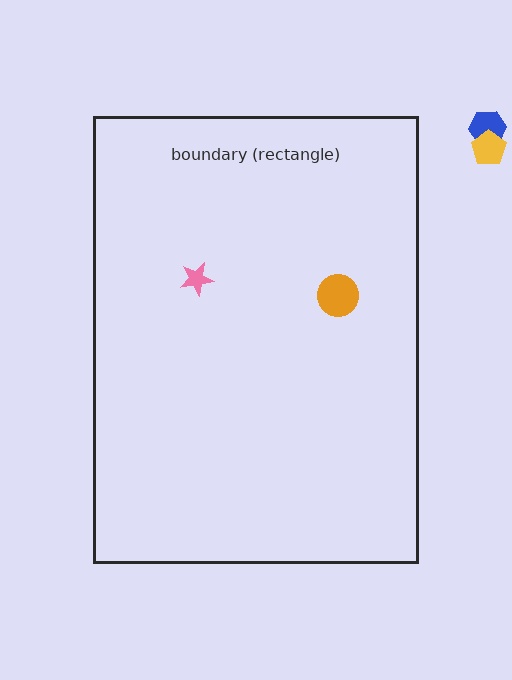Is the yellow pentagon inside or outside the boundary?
Outside.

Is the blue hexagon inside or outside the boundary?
Outside.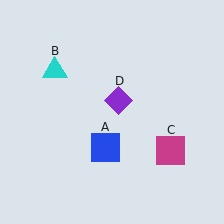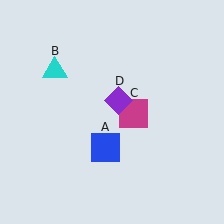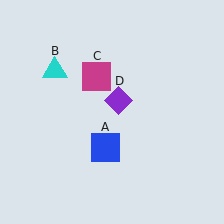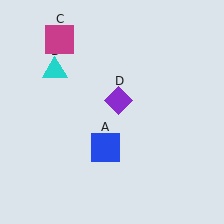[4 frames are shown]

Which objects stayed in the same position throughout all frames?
Blue square (object A) and cyan triangle (object B) and purple diamond (object D) remained stationary.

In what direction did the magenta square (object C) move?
The magenta square (object C) moved up and to the left.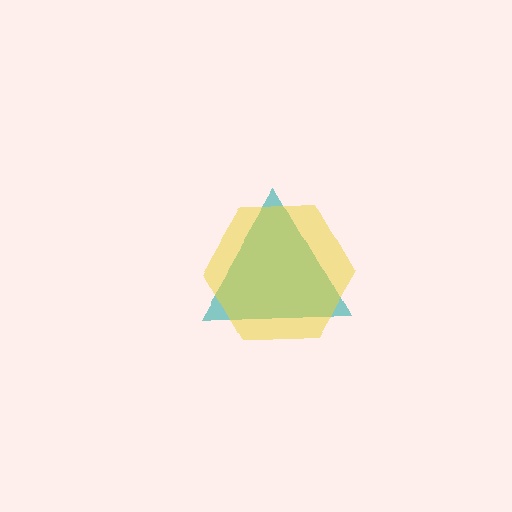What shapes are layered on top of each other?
The layered shapes are: a teal triangle, a yellow hexagon.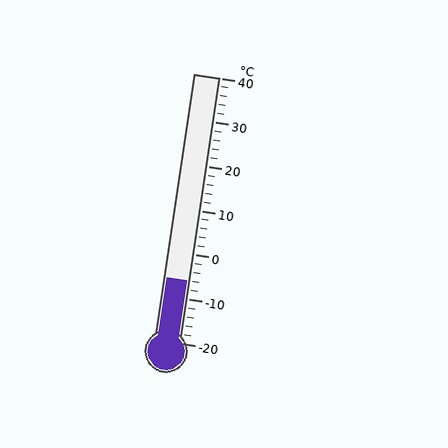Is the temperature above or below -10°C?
The temperature is above -10°C.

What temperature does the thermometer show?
The thermometer shows approximately -6°C.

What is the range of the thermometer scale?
The thermometer scale ranges from -20°C to 40°C.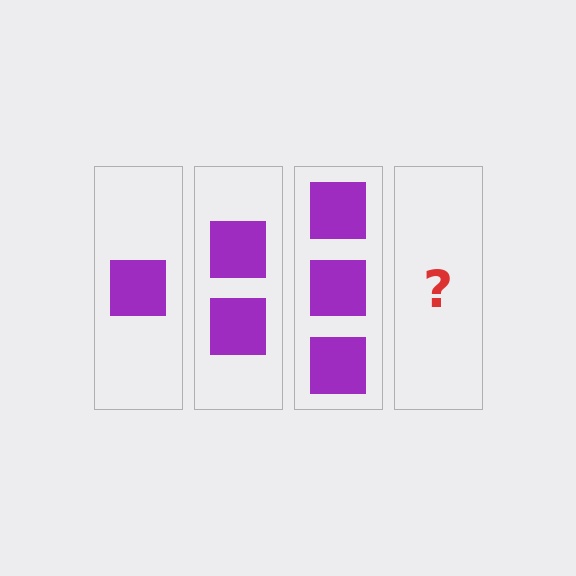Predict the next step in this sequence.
The next step is 4 squares.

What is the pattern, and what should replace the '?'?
The pattern is that each step adds one more square. The '?' should be 4 squares.